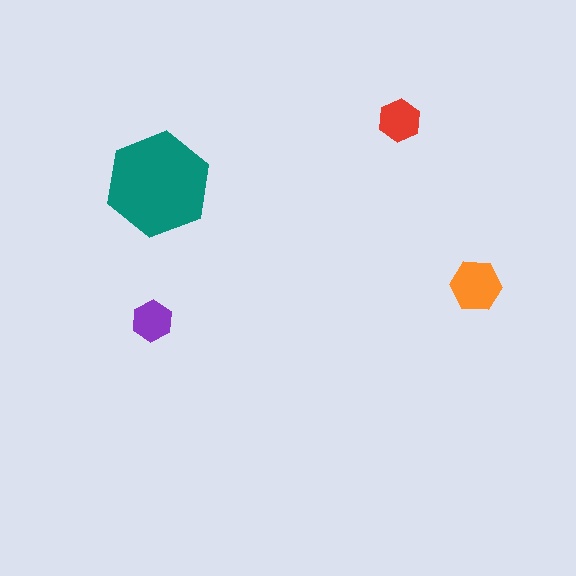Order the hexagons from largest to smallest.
the teal one, the orange one, the red one, the purple one.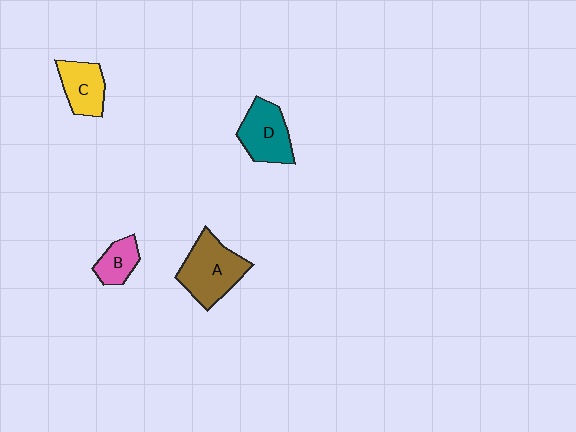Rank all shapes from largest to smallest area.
From largest to smallest: A (brown), D (teal), C (yellow), B (pink).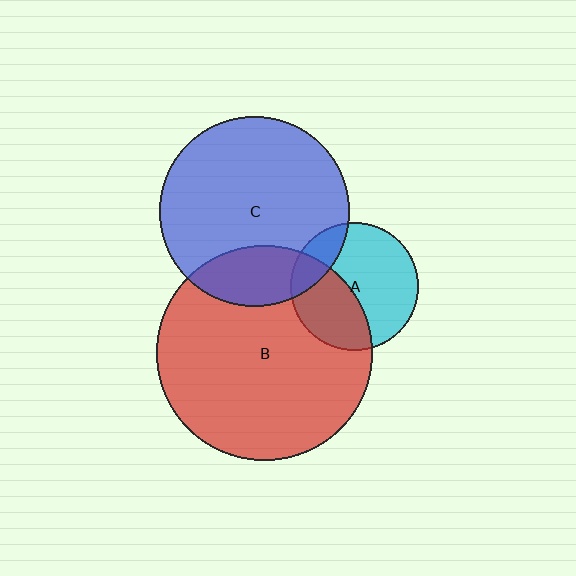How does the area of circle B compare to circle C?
Approximately 1.3 times.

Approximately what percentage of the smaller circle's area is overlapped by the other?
Approximately 40%.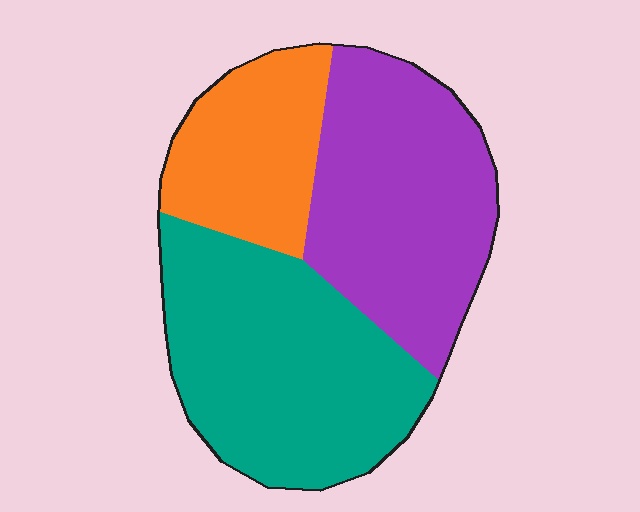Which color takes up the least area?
Orange, at roughly 20%.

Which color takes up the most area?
Teal, at roughly 40%.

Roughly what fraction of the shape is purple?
Purple takes up about three eighths (3/8) of the shape.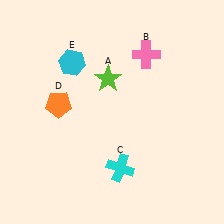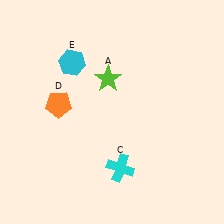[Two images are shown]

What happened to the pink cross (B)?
The pink cross (B) was removed in Image 2. It was in the top-right area of Image 1.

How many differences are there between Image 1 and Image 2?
There is 1 difference between the two images.